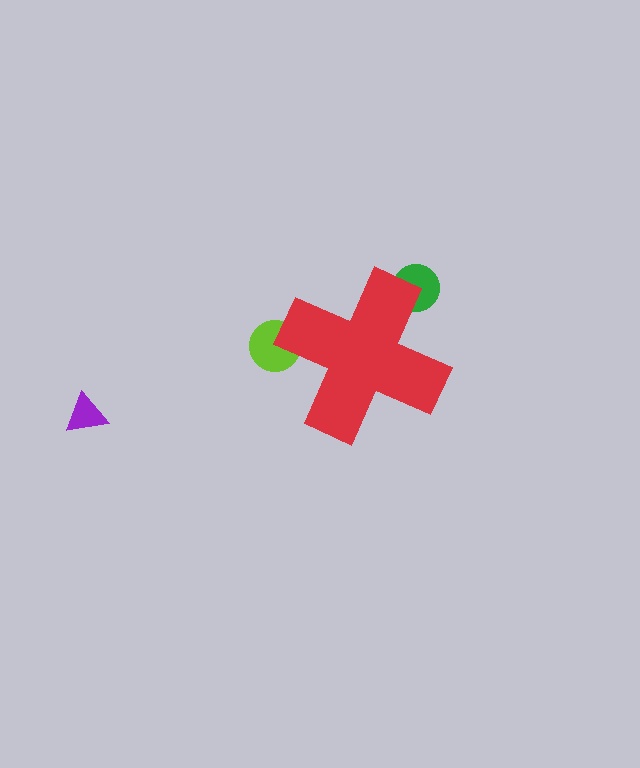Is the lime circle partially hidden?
Yes, the lime circle is partially hidden behind the red cross.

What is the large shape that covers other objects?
A red cross.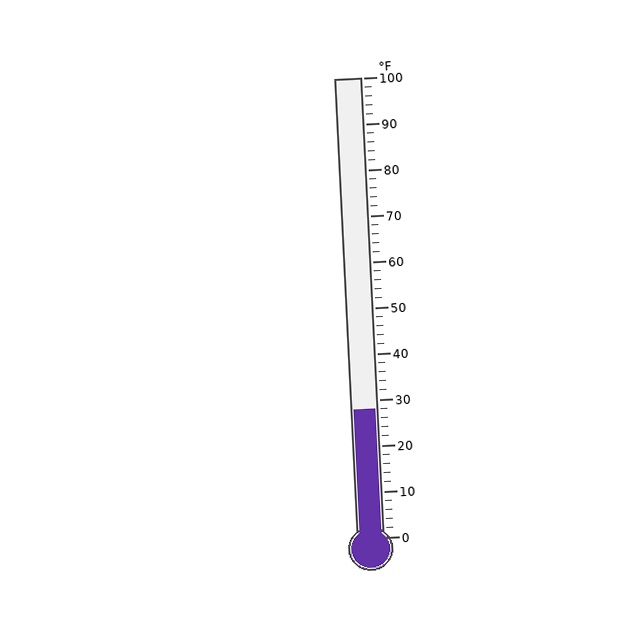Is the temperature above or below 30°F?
The temperature is below 30°F.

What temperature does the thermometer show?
The thermometer shows approximately 28°F.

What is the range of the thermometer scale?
The thermometer scale ranges from 0°F to 100°F.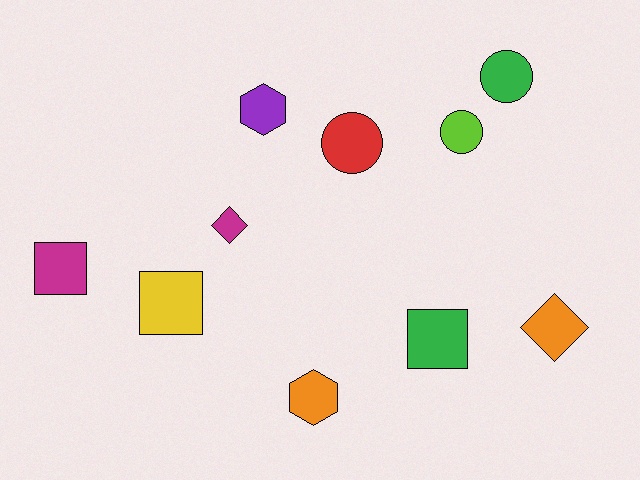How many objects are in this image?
There are 10 objects.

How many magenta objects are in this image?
There are 2 magenta objects.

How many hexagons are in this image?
There are 2 hexagons.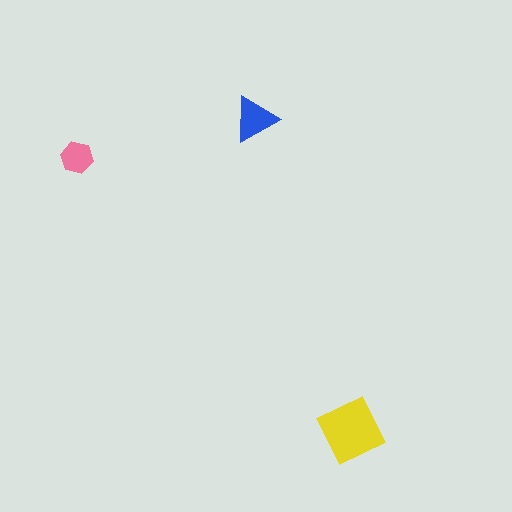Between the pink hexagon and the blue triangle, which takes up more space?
The blue triangle.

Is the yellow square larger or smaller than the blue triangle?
Larger.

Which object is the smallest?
The pink hexagon.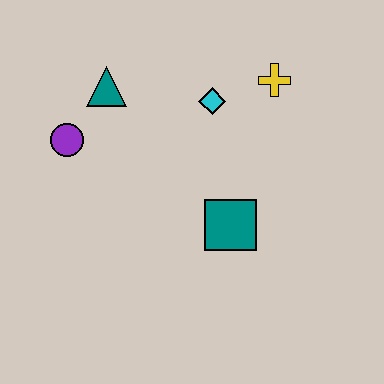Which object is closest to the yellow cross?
The cyan diamond is closest to the yellow cross.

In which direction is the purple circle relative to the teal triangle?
The purple circle is below the teal triangle.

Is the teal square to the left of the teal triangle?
No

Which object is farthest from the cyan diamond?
The purple circle is farthest from the cyan diamond.